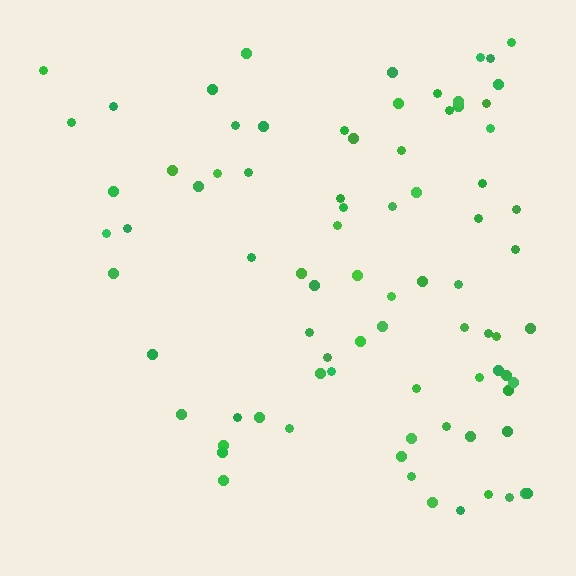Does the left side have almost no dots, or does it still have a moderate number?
Still a moderate number, just noticeably fewer than the right.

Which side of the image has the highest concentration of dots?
The right.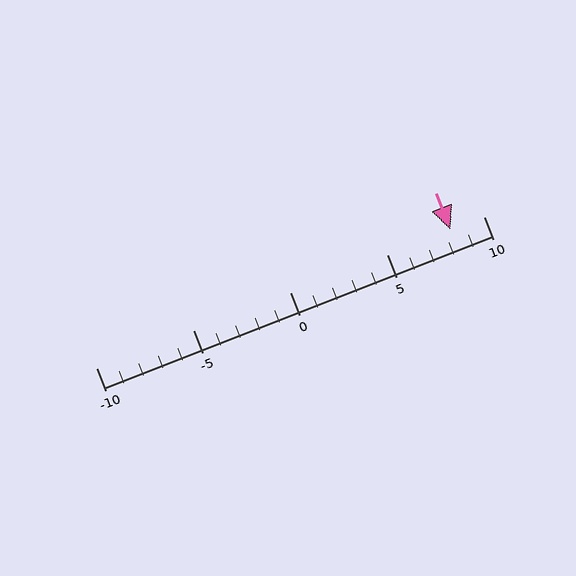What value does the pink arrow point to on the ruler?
The pink arrow points to approximately 8.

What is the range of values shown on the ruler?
The ruler shows values from -10 to 10.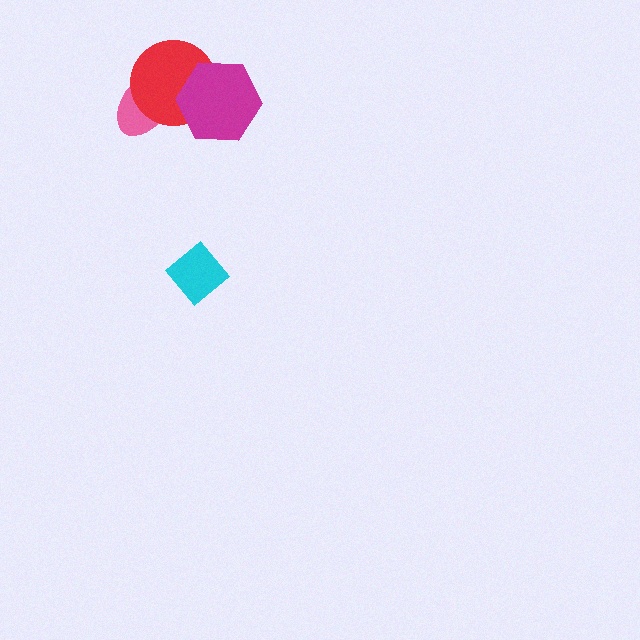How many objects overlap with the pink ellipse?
1 object overlaps with the pink ellipse.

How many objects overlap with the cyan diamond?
0 objects overlap with the cyan diamond.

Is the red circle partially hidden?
Yes, it is partially covered by another shape.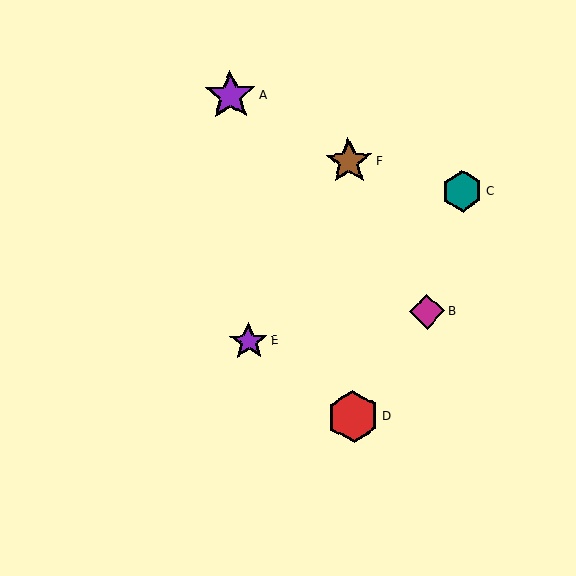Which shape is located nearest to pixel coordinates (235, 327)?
The purple star (labeled E) at (249, 342) is nearest to that location.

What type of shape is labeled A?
Shape A is a purple star.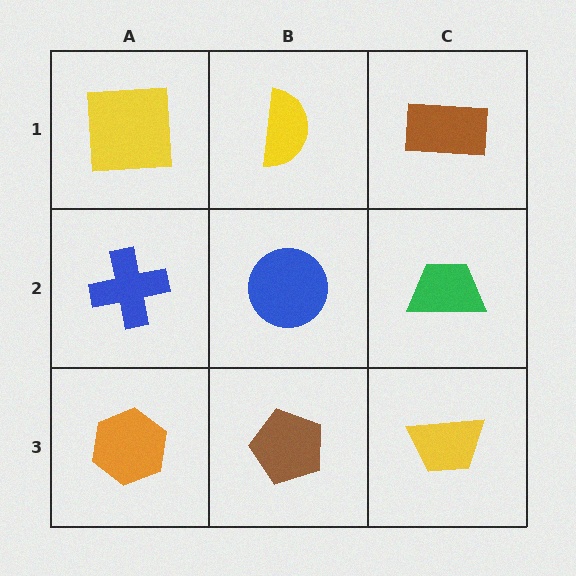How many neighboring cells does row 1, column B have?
3.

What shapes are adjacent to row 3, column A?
A blue cross (row 2, column A), a brown pentagon (row 3, column B).